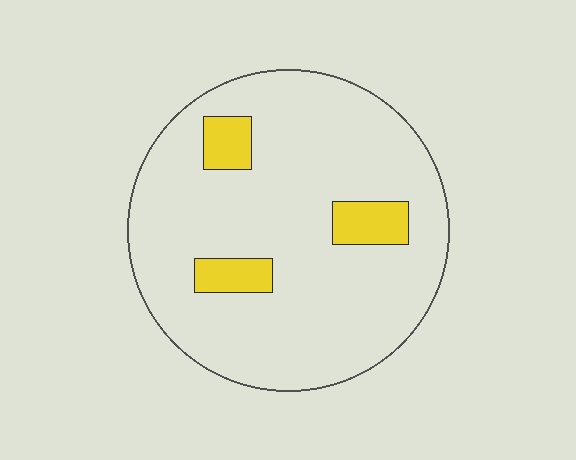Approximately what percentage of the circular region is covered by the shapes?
Approximately 10%.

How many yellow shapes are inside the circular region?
3.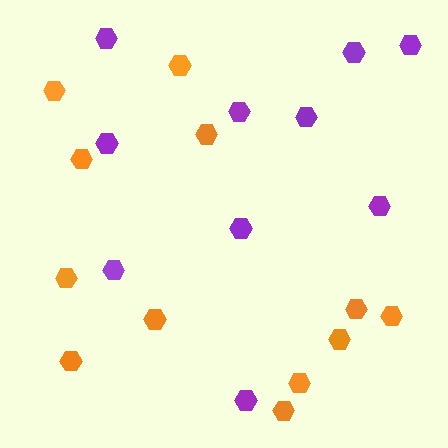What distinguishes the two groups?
There are 2 groups: one group of orange hexagons (12) and one group of purple hexagons (10).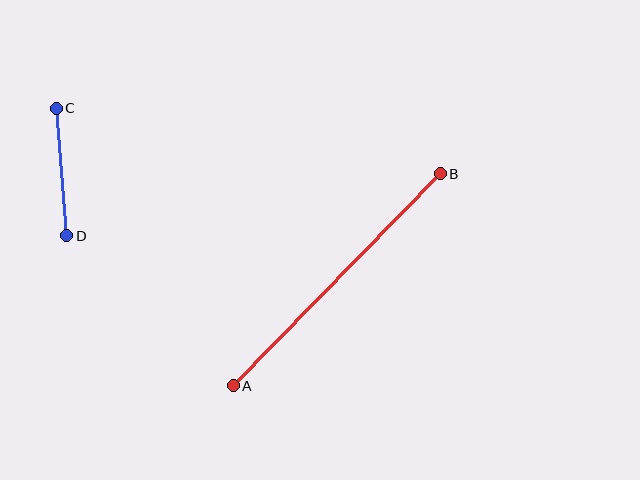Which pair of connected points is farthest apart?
Points A and B are farthest apart.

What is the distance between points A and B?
The distance is approximately 296 pixels.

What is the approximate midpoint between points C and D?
The midpoint is at approximately (61, 172) pixels.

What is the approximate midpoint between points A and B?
The midpoint is at approximately (337, 280) pixels.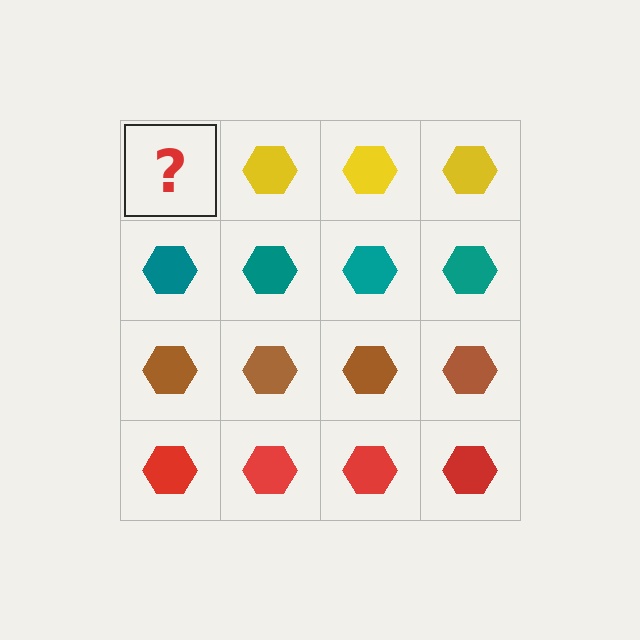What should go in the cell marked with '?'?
The missing cell should contain a yellow hexagon.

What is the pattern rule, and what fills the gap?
The rule is that each row has a consistent color. The gap should be filled with a yellow hexagon.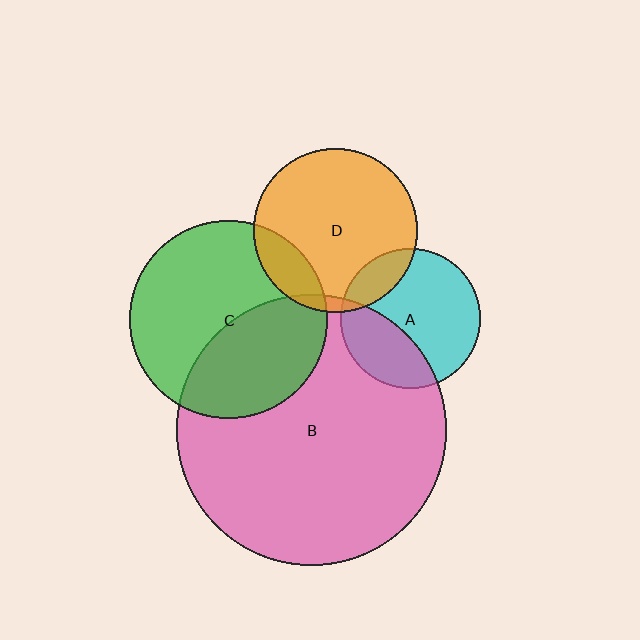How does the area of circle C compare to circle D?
Approximately 1.4 times.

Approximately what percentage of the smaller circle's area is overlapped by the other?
Approximately 5%.